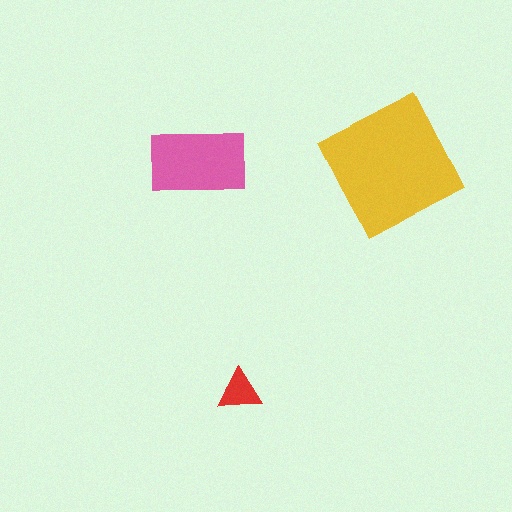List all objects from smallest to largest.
The red triangle, the pink rectangle, the yellow square.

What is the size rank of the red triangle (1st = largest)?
3rd.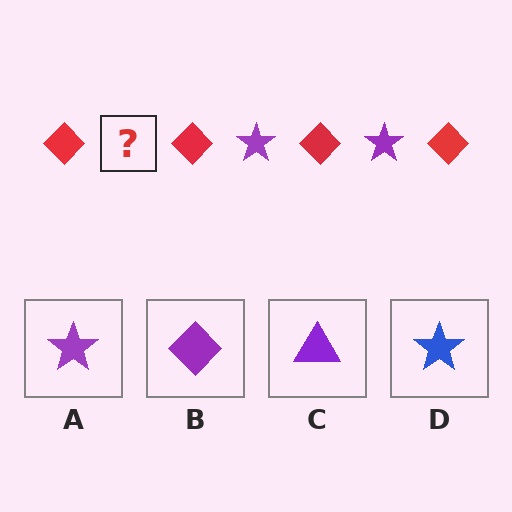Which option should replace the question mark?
Option A.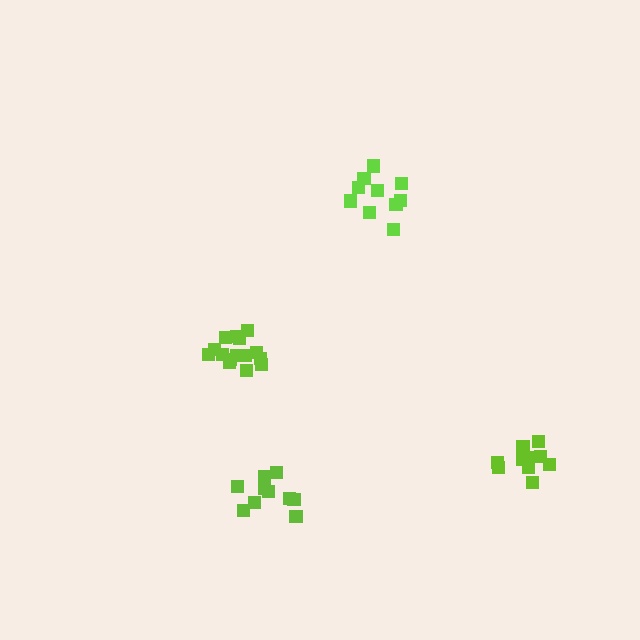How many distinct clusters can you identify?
There are 4 distinct clusters.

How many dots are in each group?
Group 1: 15 dots, Group 2: 10 dots, Group 3: 11 dots, Group 4: 11 dots (47 total).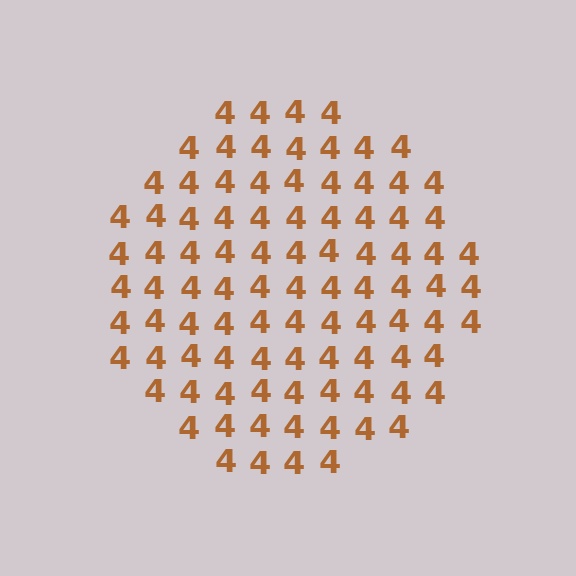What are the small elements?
The small elements are digit 4's.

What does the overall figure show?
The overall figure shows a circle.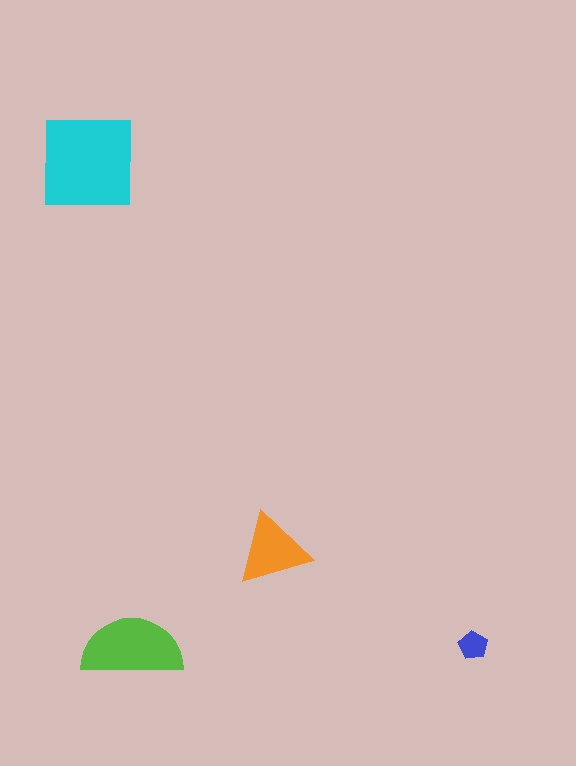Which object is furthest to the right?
The blue pentagon is rightmost.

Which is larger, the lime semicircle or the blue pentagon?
The lime semicircle.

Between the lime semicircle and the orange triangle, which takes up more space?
The lime semicircle.